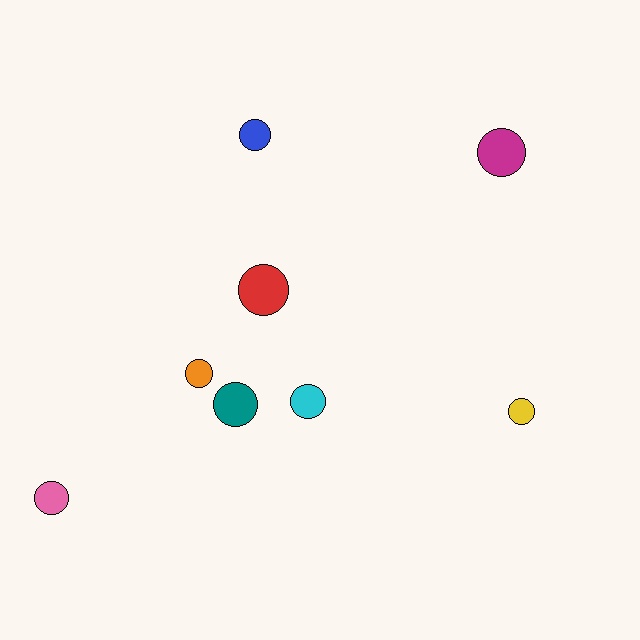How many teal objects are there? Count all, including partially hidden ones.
There is 1 teal object.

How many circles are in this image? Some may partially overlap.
There are 8 circles.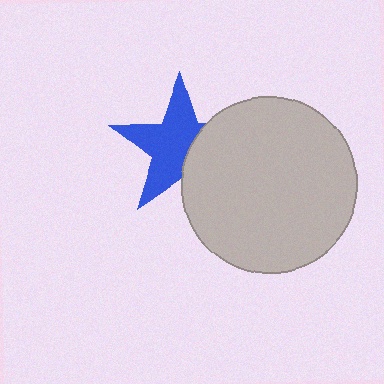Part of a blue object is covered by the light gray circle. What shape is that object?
It is a star.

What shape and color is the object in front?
The object in front is a light gray circle.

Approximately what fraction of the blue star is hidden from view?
Roughly 36% of the blue star is hidden behind the light gray circle.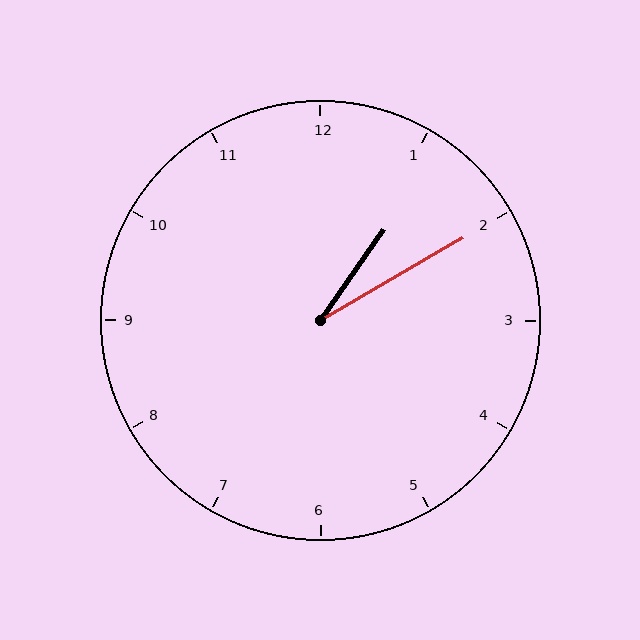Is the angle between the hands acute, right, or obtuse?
It is acute.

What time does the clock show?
1:10.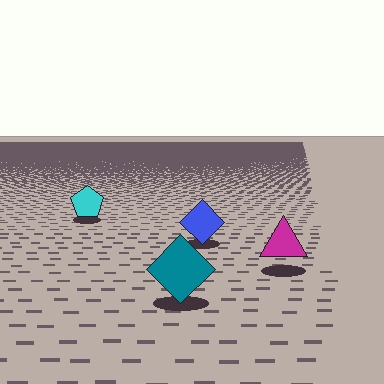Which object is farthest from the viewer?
The cyan pentagon is farthest from the viewer. It appears smaller and the ground texture around it is denser.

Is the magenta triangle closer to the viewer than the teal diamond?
No. The teal diamond is closer — you can tell from the texture gradient: the ground texture is coarser near it.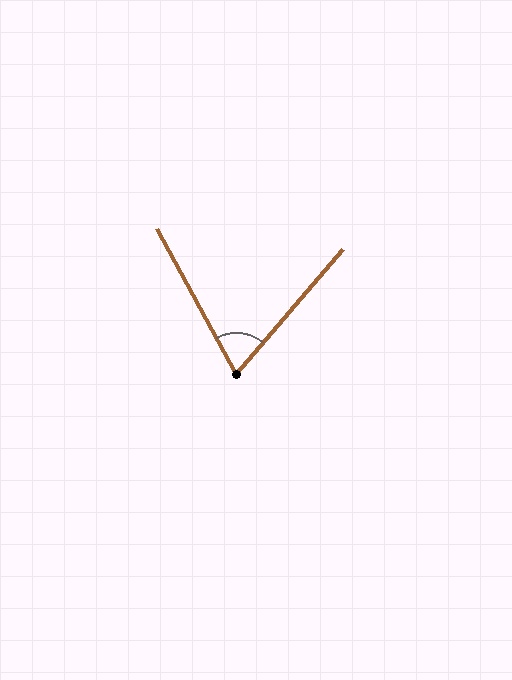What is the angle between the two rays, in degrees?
Approximately 69 degrees.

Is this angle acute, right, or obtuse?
It is acute.